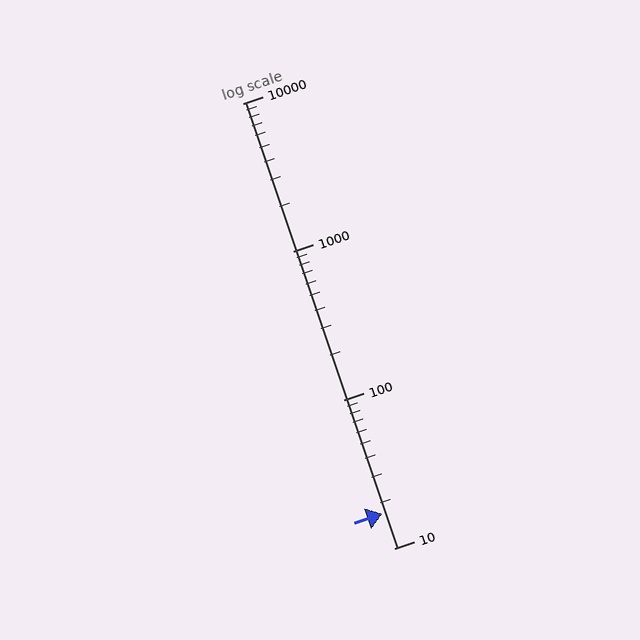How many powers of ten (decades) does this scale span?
The scale spans 3 decades, from 10 to 10000.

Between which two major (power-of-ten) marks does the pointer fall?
The pointer is between 10 and 100.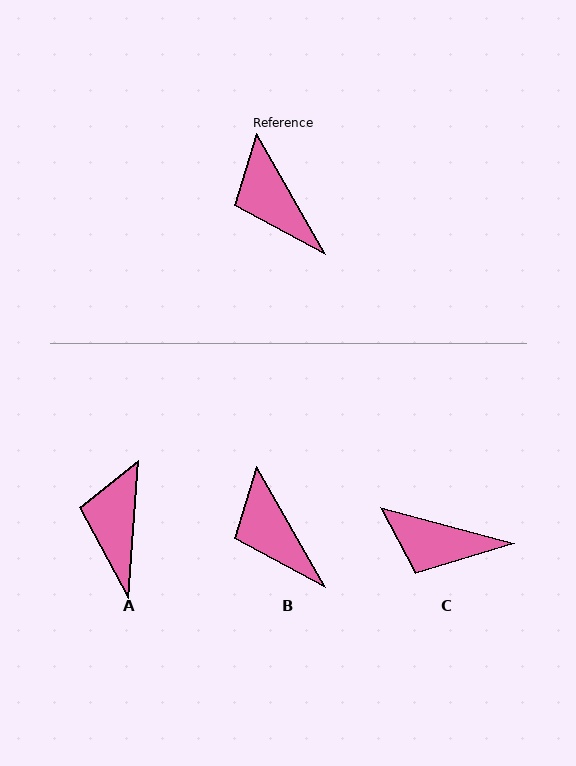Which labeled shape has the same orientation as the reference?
B.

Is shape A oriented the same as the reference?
No, it is off by about 34 degrees.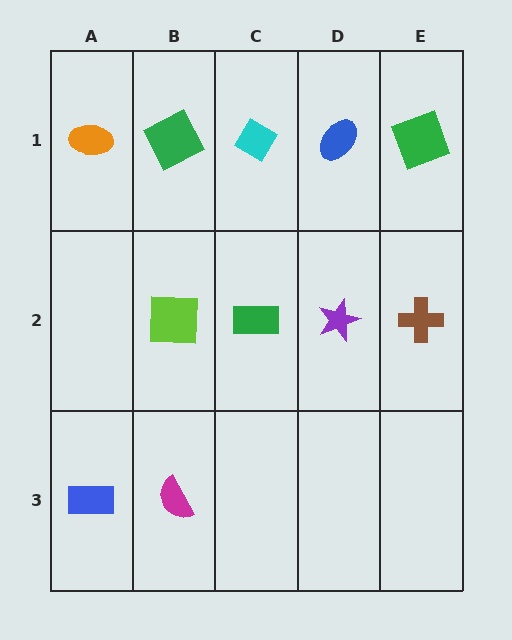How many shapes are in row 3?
2 shapes.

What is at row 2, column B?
A lime square.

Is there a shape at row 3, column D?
No, that cell is empty.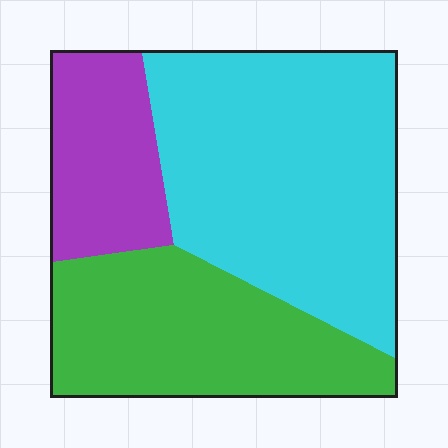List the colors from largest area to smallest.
From largest to smallest: cyan, green, purple.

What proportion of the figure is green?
Green takes up about one third (1/3) of the figure.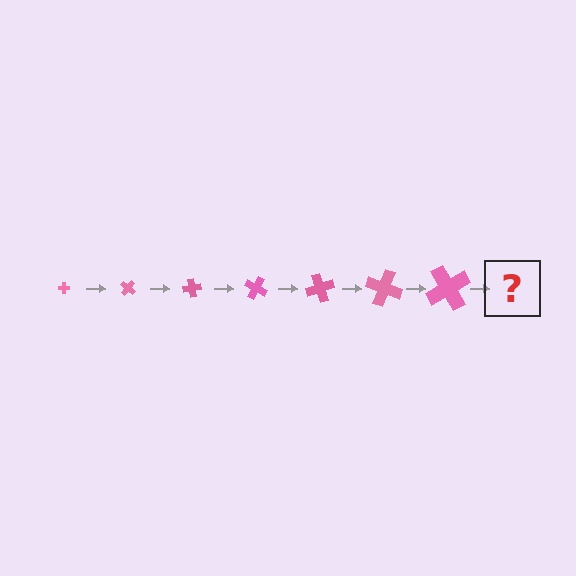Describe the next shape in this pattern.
It should be a cross, larger than the previous one and rotated 280 degrees from the start.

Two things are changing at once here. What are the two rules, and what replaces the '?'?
The two rules are that the cross grows larger each step and it rotates 40 degrees each step. The '?' should be a cross, larger than the previous one and rotated 280 degrees from the start.